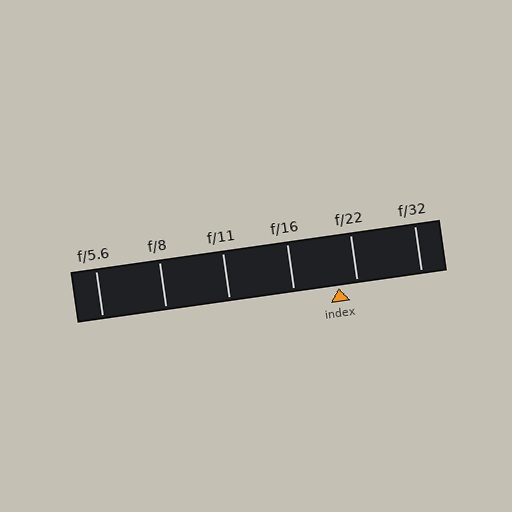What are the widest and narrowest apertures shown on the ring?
The widest aperture shown is f/5.6 and the narrowest is f/32.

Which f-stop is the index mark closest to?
The index mark is closest to f/22.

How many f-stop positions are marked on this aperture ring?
There are 6 f-stop positions marked.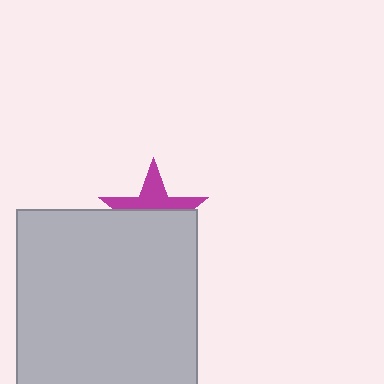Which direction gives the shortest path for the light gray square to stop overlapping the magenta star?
Moving down gives the shortest separation.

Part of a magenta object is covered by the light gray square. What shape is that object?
It is a star.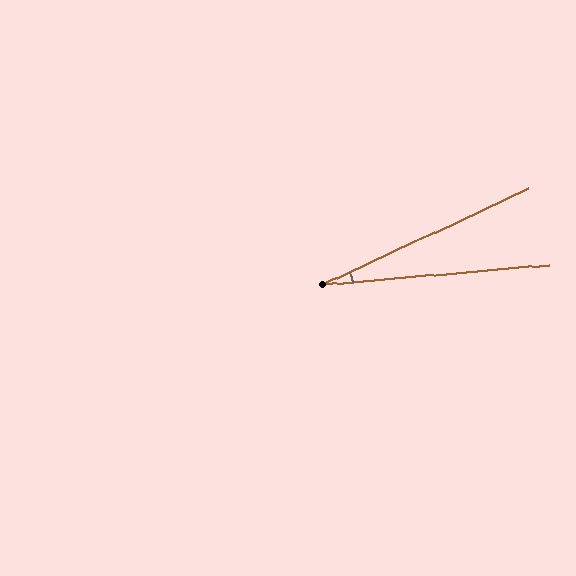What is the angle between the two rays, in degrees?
Approximately 20 degrees.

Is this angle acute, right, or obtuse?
It is acute.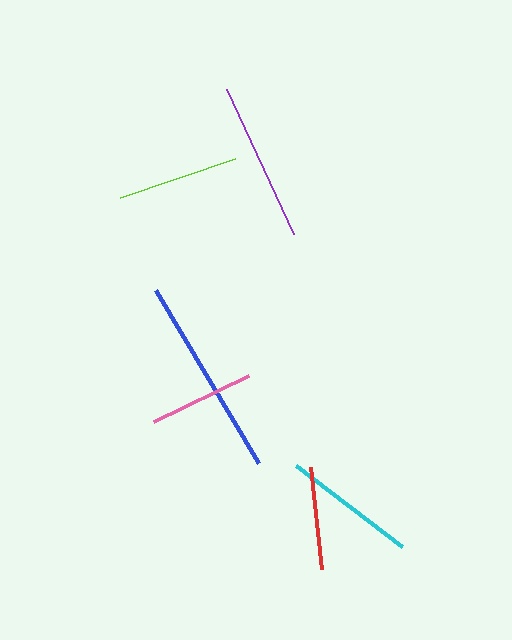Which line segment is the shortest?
The red line is the shortest at approximately 102 pixels.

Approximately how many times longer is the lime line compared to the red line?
The lime line is approximately 1.2 times the length of the red line.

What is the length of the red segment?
The red segment is approximately 102 pixels long.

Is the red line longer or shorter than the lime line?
The lime line is longer than the red line.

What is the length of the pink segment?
The pink segment is approximately 106 pixels long.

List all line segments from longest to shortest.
From longest to shortest: blue, purple, cyan, lime, pink, red.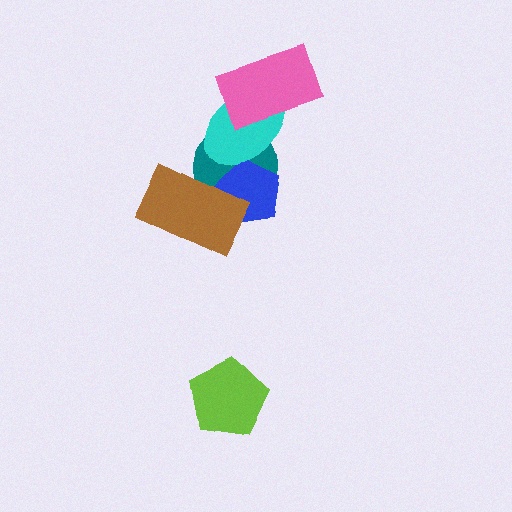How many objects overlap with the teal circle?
3 objects overlap with the teal circle.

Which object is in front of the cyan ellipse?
The pink rectangle is in front of the cyan ellipse.